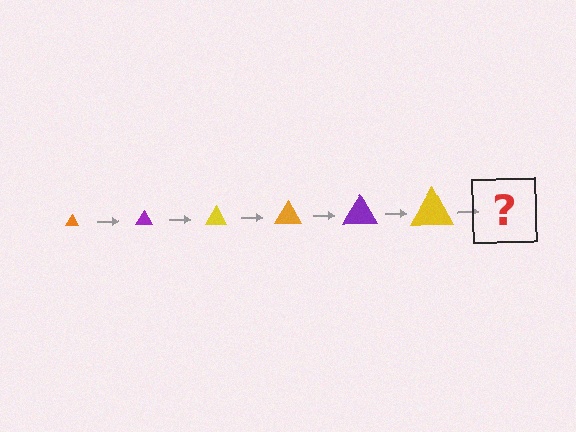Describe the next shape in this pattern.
It should be an orange triangle, larger than the previous one.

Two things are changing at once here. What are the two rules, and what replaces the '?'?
The two rules are that the triangle grows larger each step and the color cycles through orange, purple, and yellow. The '?' should be an orange triangle, larger than the previous one.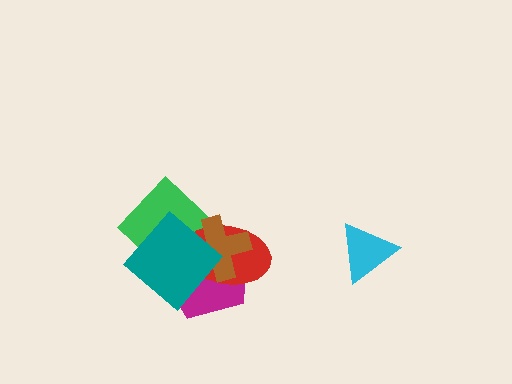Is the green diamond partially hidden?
Yes, it is partially covered by another shape.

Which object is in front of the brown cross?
The teal diamond is in front of the brown cross.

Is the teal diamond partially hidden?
No, no other shape covers it.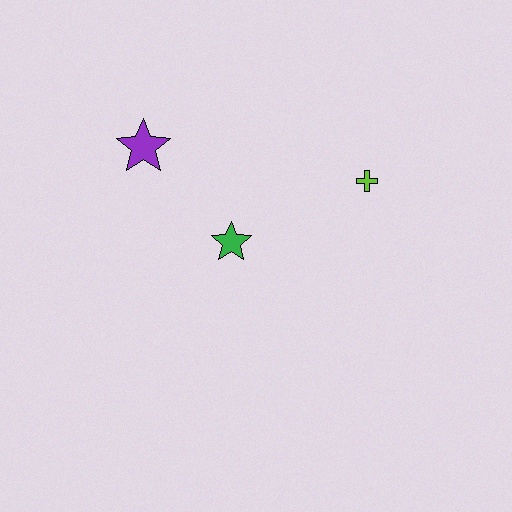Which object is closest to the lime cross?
The green star is closest to the lime cross.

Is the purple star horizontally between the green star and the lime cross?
No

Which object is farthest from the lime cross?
The purple star is farthest from the lime cross.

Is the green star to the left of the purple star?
No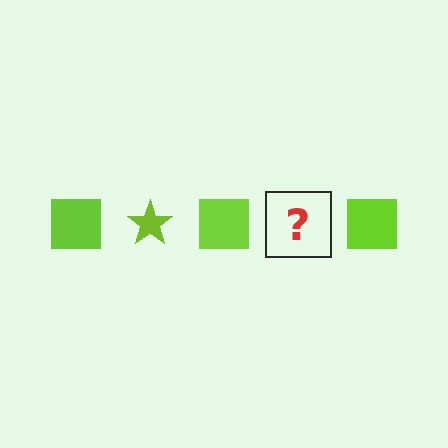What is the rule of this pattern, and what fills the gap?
The rule is that the pattern cycles through square, star shapes in lime. The gap should be filled with a lime star.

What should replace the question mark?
The question mark should be replaced with a lime star.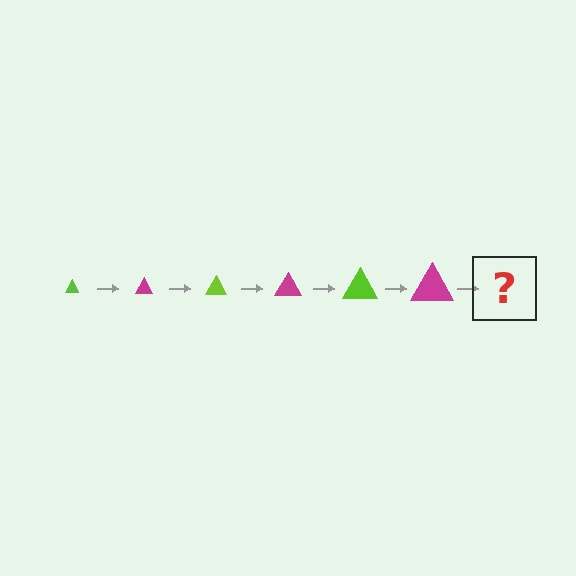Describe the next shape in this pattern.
It should be a lime triangle, larger than the previous one.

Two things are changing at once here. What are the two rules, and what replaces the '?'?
The two rules are that the triangle grows larger each step and the color cycles through lime and magenta. The '?' should be a lime triangle, larger than the previous one.